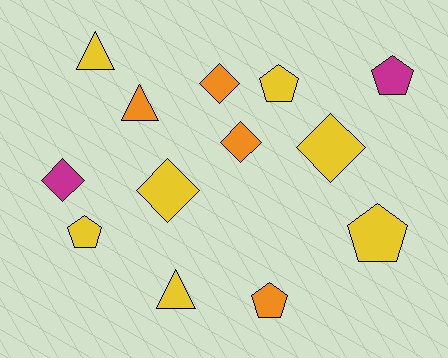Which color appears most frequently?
Yellow, with 7 objects.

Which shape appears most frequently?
Diamond, with 5 objects.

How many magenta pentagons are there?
There is 1 magenta pentagon.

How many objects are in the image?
There are 13 objects.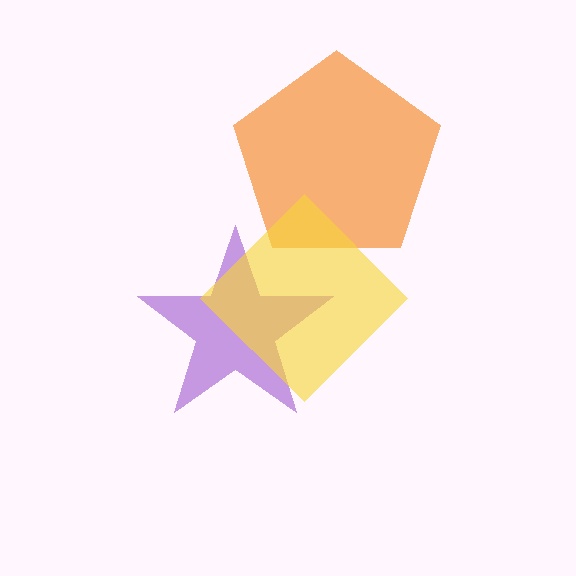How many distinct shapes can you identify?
There are 3 distinct shapes: a purple star, an orange pentagon, a yellow diamond.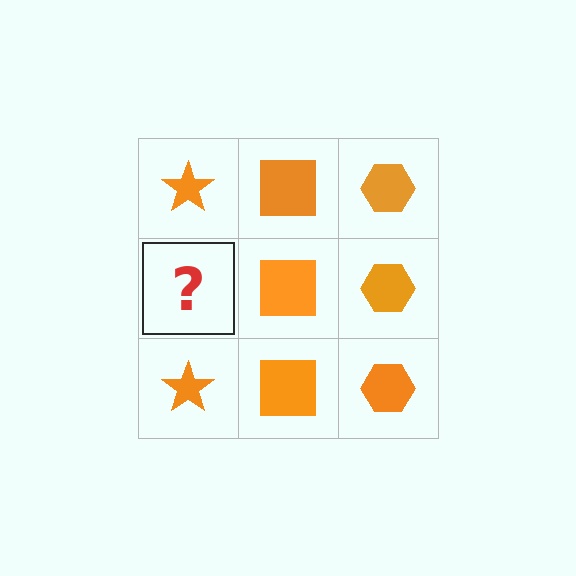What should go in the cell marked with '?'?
The missing cell should contain an orange star.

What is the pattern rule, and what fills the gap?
The rule is that each column has a consistent shape. The gap should be filled with an orange star.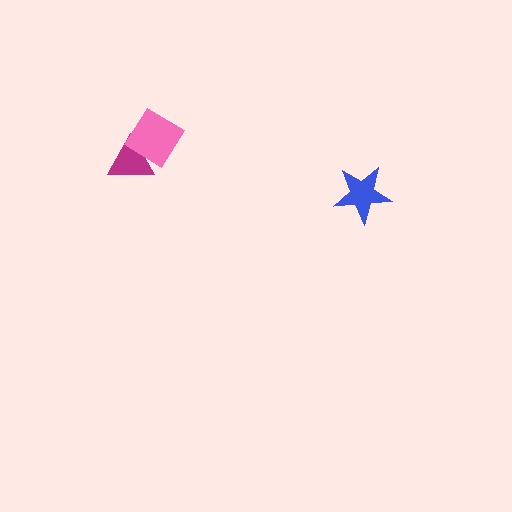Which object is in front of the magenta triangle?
The pink diamond is in front of the magenta triangle.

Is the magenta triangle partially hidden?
Yes, it is partially covered by another shape.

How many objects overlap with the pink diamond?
1 object overlaps with the pink diamond.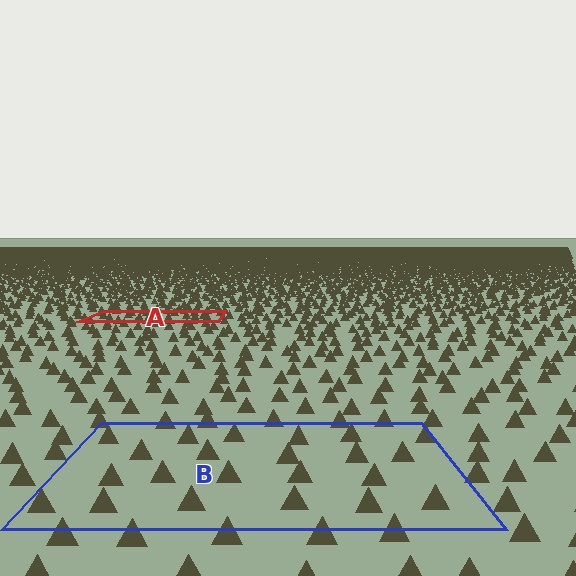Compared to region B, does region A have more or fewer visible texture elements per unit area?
Region A has more texture elements per unit area — they are packed more densely because it is farther away.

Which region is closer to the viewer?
Region B is closer. The texture elements there are larger and more spread out.